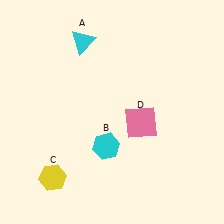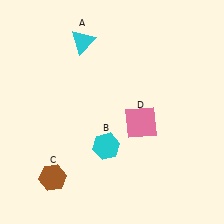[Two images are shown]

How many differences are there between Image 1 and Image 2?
There is 1 difference between the two images.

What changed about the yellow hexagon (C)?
In Image 1, C is yellow. In Image 2, it changed to brown.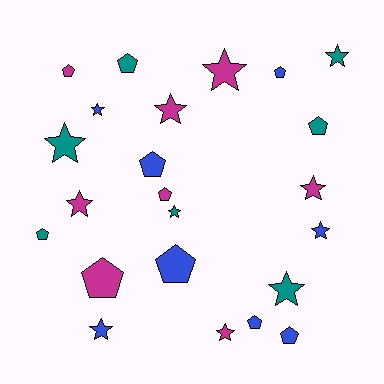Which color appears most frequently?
Blue, with 8 objects.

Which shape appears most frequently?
Star, with 12 objects.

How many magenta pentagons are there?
There are 3 magenta pentagons.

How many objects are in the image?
There are 23 objects.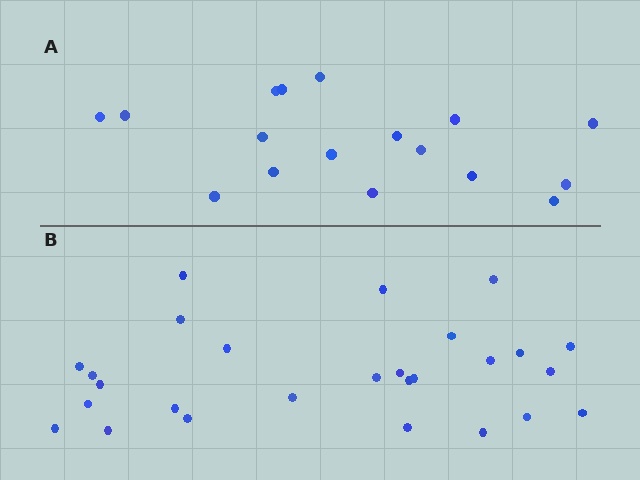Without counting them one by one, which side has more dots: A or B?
Region B (the bottom region) has more dots.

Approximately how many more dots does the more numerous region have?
Region B has roughly 10 or so more dots than region A.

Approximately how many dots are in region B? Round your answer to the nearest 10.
About 30 dots. (The exact count is 27, which rounds to 30.)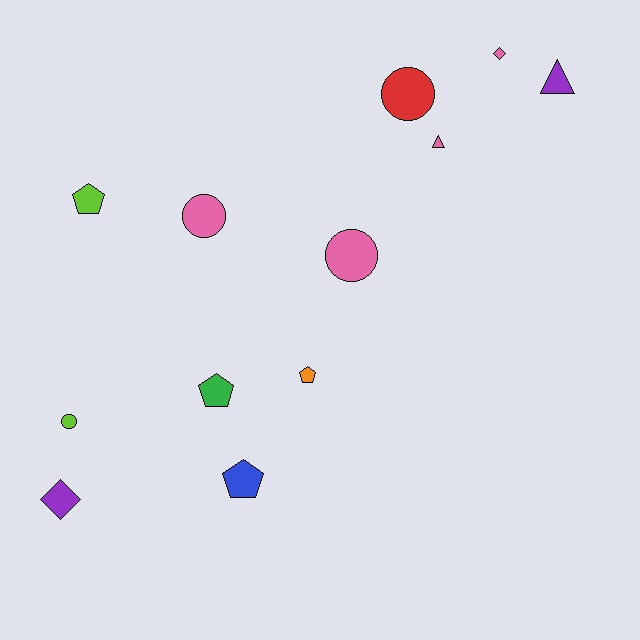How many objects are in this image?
There are 12 objects.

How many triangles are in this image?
There are 2 triangles.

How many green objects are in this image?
There is 1 green object.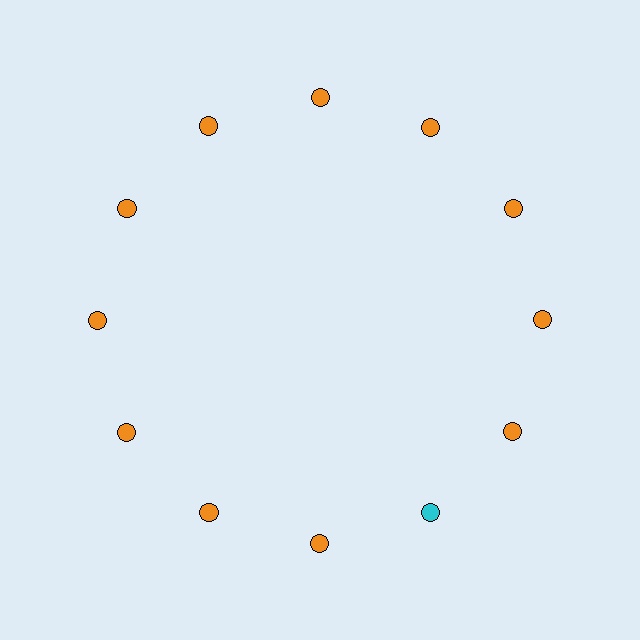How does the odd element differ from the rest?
It has a different color: cyan instead of orange.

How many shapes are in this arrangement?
There are 12 shapes arranged in a ring pattern.